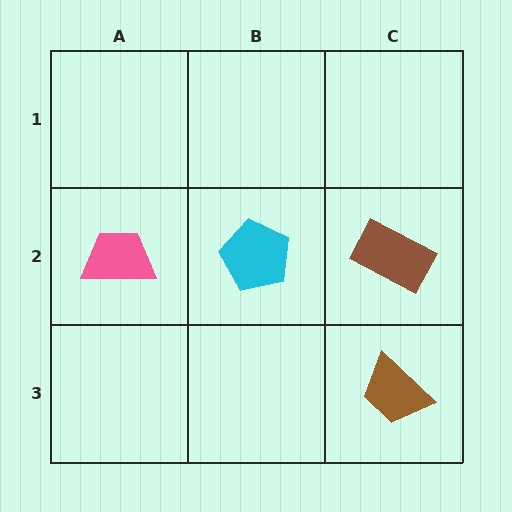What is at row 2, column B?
A cyan pentagon.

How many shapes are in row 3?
1 shape.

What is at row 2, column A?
A pink trapezoid.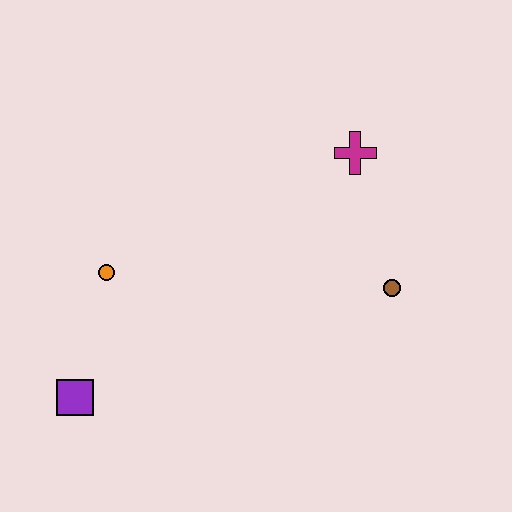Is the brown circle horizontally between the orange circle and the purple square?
No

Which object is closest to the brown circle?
The magenta cross is closest to the brown circle.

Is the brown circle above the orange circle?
No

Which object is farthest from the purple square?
The magenta cross is farthest from the purple square.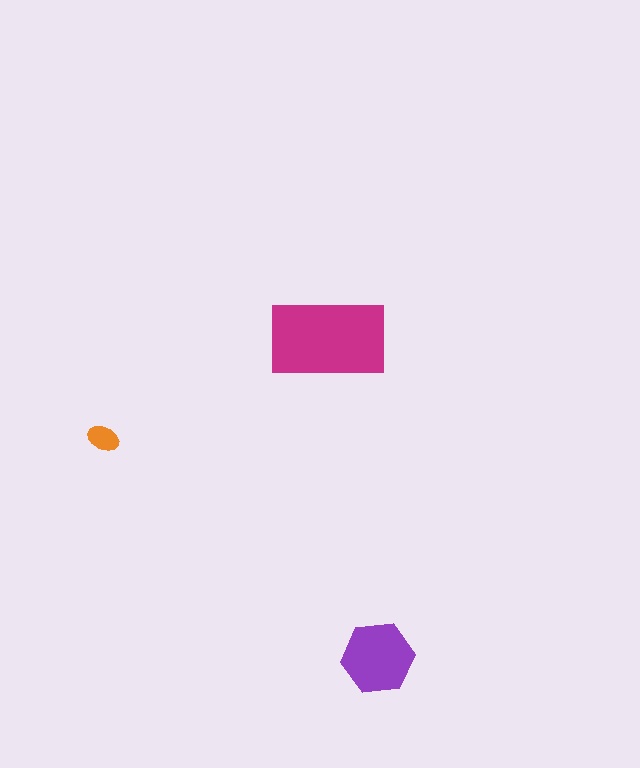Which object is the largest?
The magenta rectangle.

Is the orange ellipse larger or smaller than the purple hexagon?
Smaller.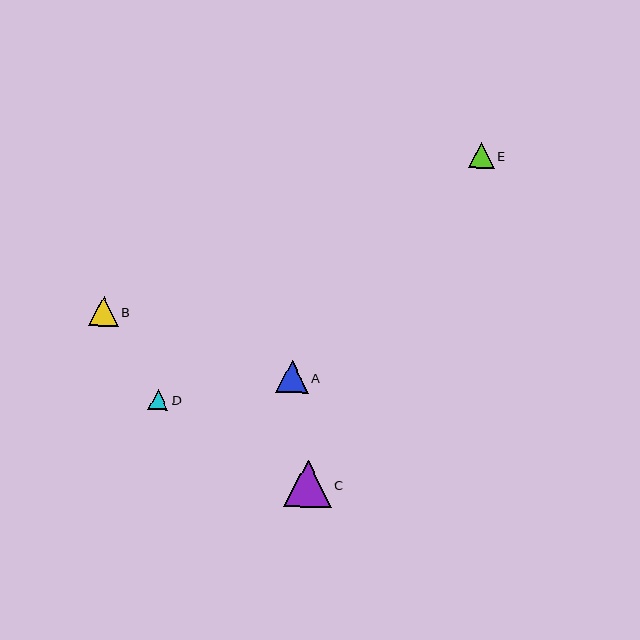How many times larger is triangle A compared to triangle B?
Triangle A is approximately 1.1 times the size of triangle B.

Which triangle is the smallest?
Triangle D is the smallest with a size of approximately 20 pixels.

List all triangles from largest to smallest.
From largest to smallest: C, A, B, E, D.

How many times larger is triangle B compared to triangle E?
Triangle B is approximately 1.1 times the size of triangle E.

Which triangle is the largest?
Triangle C is the largest with a size of approximately 48 pixels.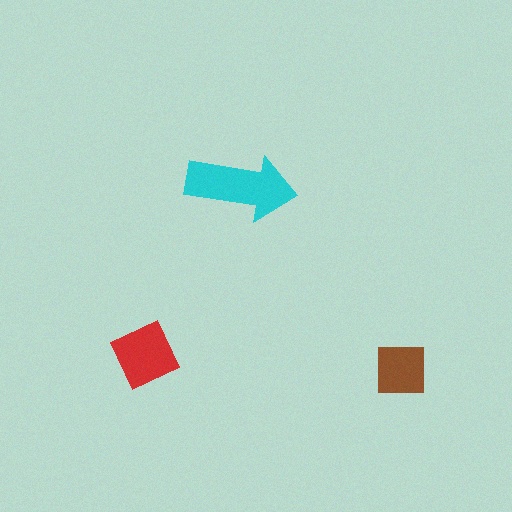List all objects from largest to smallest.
The cyan arrow, the red diamond, the brown square.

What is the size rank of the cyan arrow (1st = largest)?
1st.